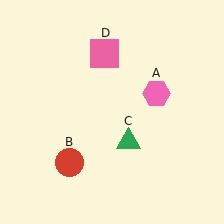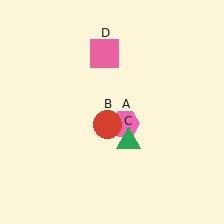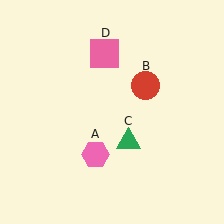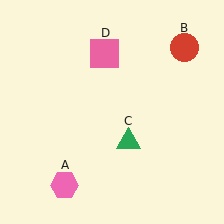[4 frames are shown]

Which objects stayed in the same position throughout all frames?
Green triangle (object C) and pink square (object D) remained stationary.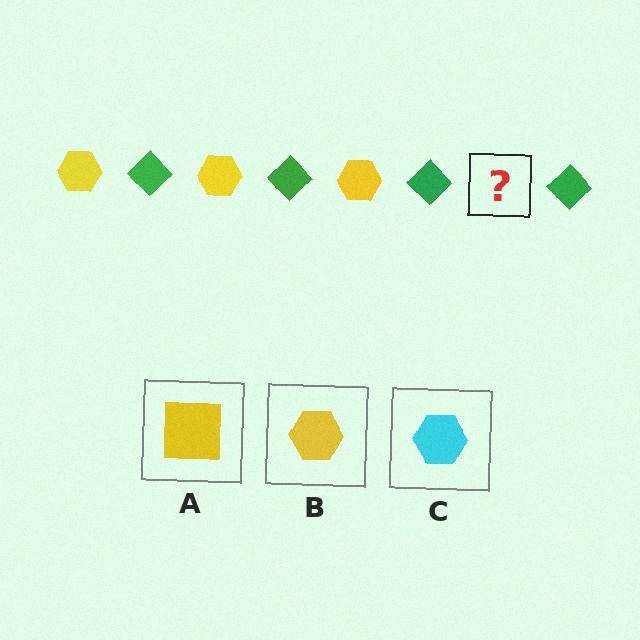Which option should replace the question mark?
Option B.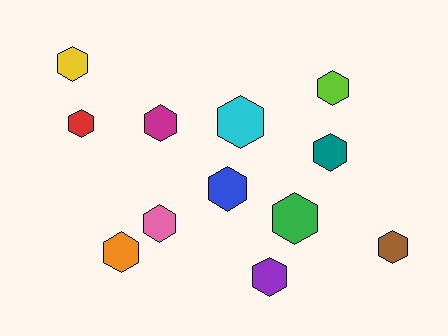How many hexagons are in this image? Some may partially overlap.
There are 12 hexagons.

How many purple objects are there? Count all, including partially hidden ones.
There is 1 purple object.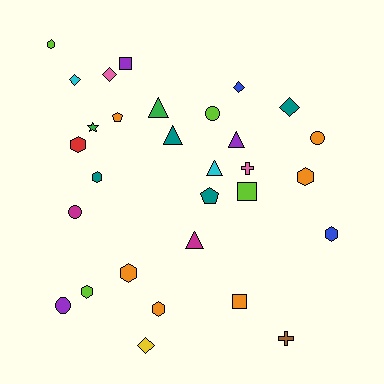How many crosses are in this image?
There are 2 crosses.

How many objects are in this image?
There are 30 objects.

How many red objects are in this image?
There is 1 red object.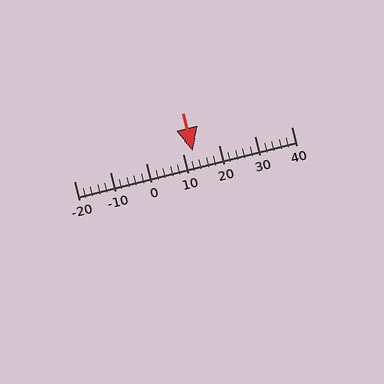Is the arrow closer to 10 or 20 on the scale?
The arrow is closer to 10.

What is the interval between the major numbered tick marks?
The major tick marks are spaced 10 units apart.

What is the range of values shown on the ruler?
The ruler shows values from -20 to 40.